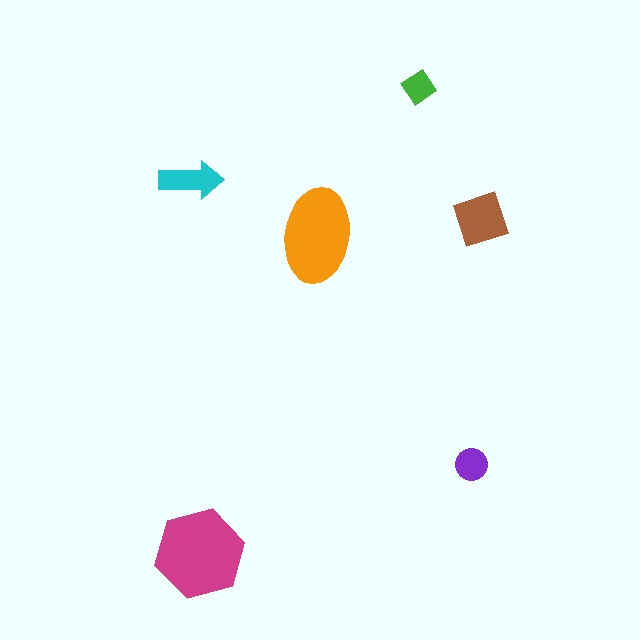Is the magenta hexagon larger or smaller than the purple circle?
Larger.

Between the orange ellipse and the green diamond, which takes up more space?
The orange ellipse.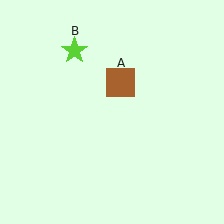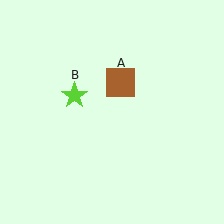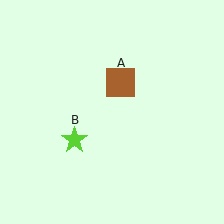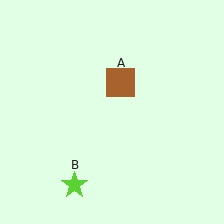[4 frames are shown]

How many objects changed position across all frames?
1 object changed position: lime star (object B).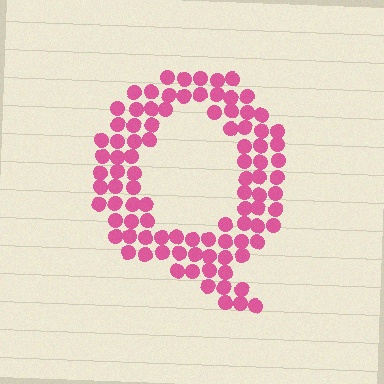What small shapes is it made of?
It is made of small circles.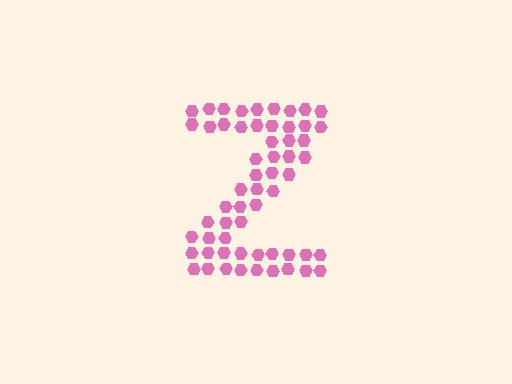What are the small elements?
The small elements are hexagons.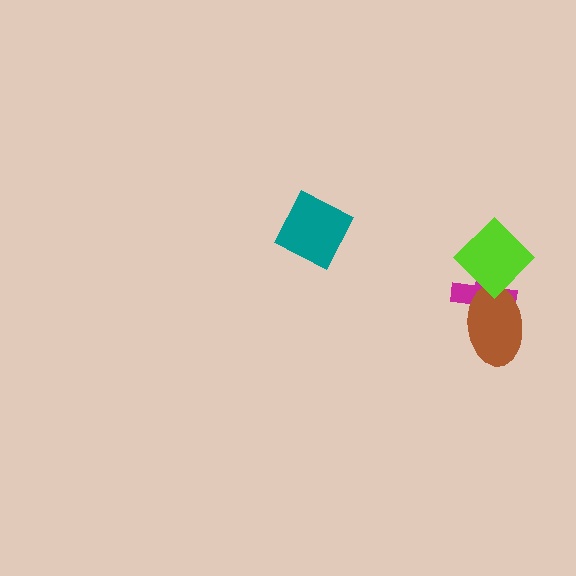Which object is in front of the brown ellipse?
The lime diamond is in front of the brown ellipse.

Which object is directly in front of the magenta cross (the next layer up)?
The brown ellipse is directly in front of the magenta cross.